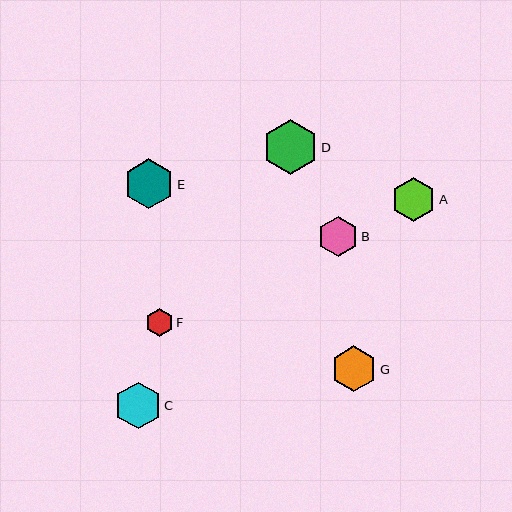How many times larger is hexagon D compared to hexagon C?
Hexagon D is approximately 1.2 times the size of hexagon C.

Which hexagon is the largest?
Hexagon D is the largest with a size of approximately 55 pixels.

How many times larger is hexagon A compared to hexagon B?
Hexagon A is approximately 1.1 times the size of hexagon B.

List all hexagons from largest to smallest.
From largest to smallest: D, E, C, G, A, B, F.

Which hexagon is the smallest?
Hexagon F is the smallest with a size of approximately 28 pixels.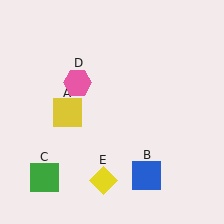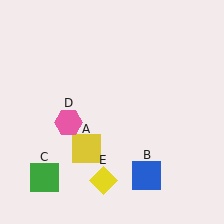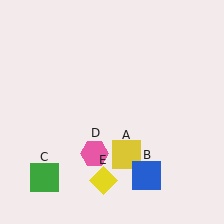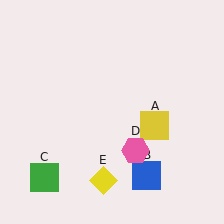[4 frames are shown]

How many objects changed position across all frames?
2 objects changed position: yellow square (object A), pink hexagon (object D).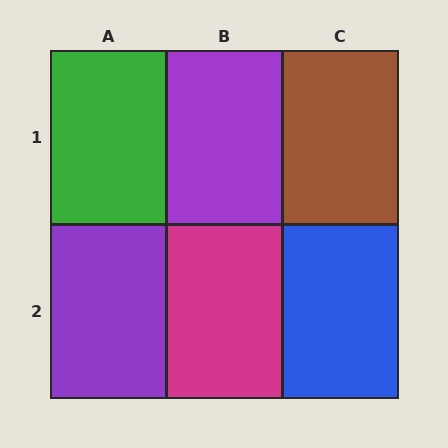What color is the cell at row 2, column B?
Magenta.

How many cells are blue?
1 cell is blue.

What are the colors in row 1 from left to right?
Green, purple, brown.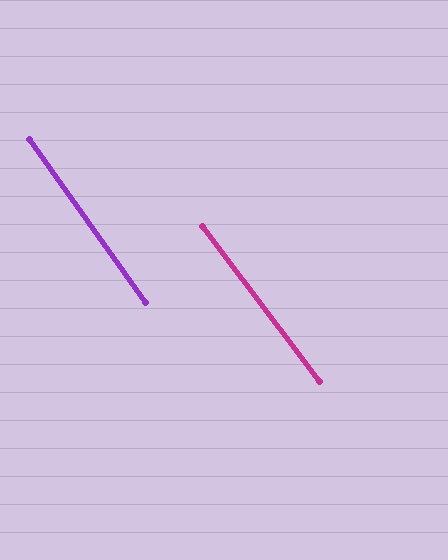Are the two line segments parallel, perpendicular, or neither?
Parallel — their directions differ by only 1.5°.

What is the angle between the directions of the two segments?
Approximately 2 degrees.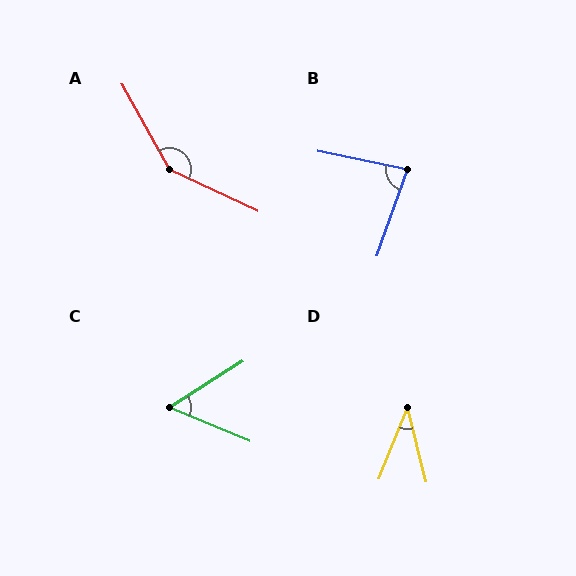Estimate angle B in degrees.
Approximately 83 degrees.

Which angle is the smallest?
D, at approximately 36 degrees.